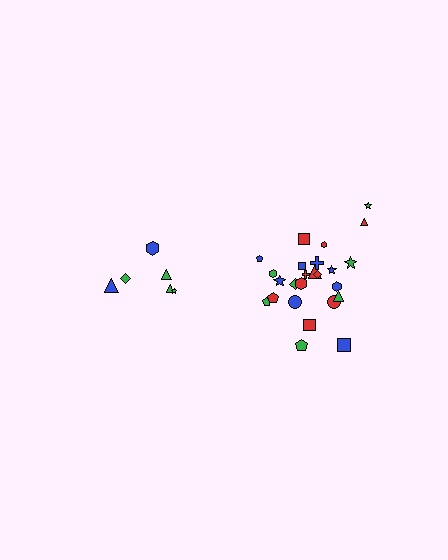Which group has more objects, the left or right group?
The right group.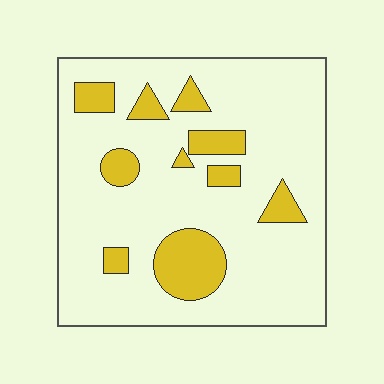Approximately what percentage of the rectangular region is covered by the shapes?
Approximately 15%.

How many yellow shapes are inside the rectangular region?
10.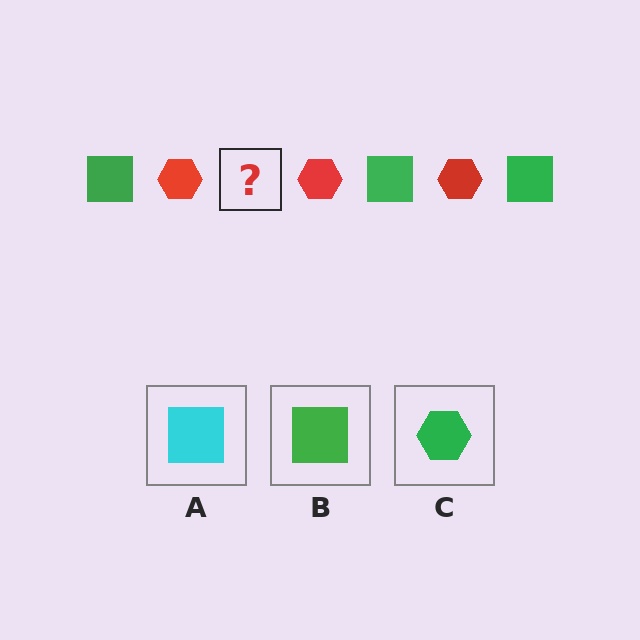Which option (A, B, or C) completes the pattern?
B.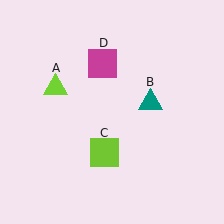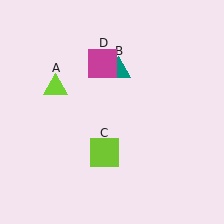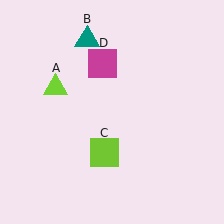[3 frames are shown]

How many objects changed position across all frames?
1 object changed position: teal triangle (object B).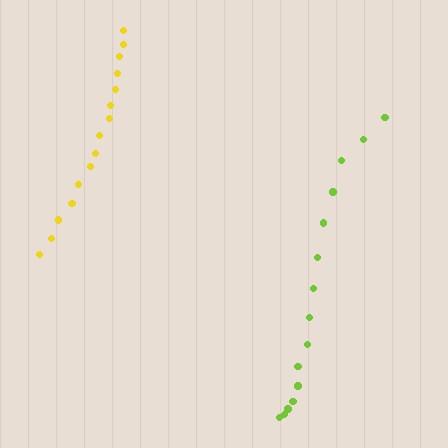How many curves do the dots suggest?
There are 2 distinct paths.